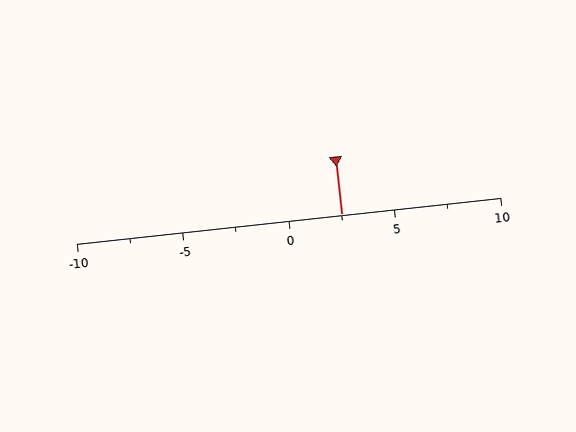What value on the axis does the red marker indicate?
The marker indicates approximately 2.5.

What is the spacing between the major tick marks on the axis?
The major ticks are spaced 5 apart.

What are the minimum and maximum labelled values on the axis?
The axis runs from -10 to 10.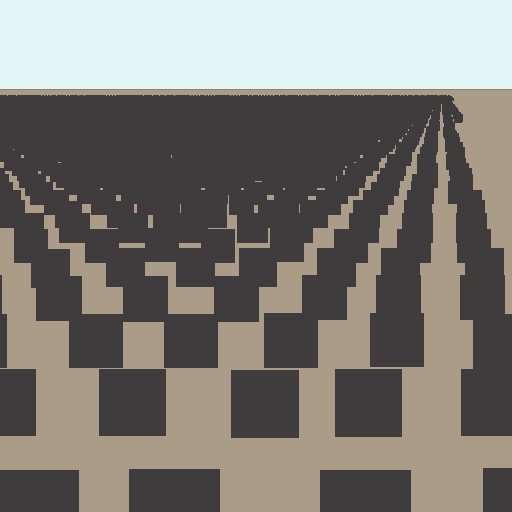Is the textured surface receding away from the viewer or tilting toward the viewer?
The surface is receding away from the viewer. Texture elements get smaller and denser toward the top.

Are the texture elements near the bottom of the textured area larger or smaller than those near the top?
Larger. Near the bottom, elements are closer to the viewer and appear at a bigger on-screen size.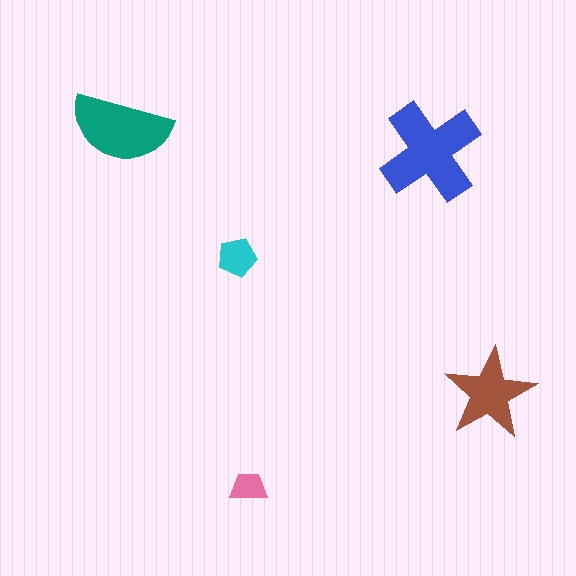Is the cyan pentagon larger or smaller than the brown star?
Smaller.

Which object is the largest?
The blue cross.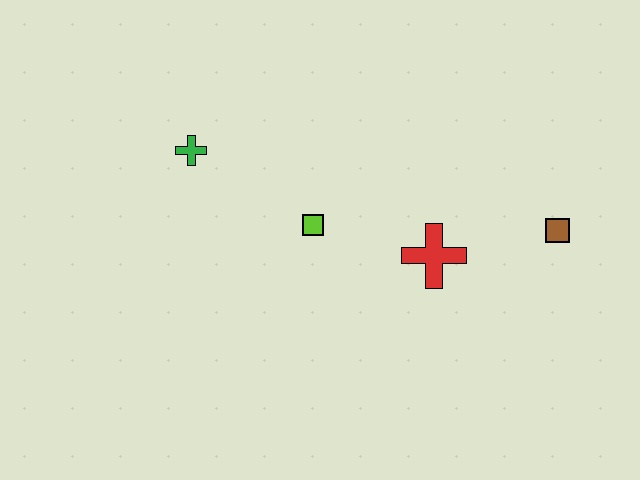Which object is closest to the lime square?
The red cross is closest to the lime square.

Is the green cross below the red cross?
No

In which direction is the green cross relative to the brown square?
The green cross is to the left of the brown square.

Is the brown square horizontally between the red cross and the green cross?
No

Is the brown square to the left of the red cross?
No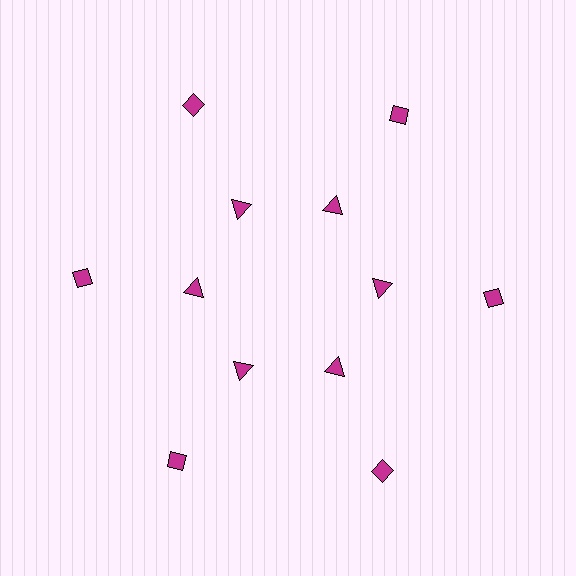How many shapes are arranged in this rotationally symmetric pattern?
There are 12 shapes, arranged in 6 groups of 2.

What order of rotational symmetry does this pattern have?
This pattern has 6-fold rotational symmetry.